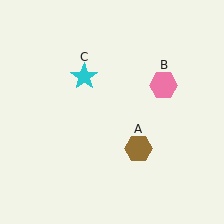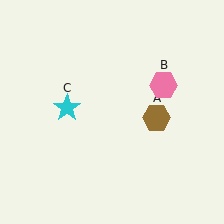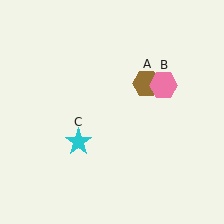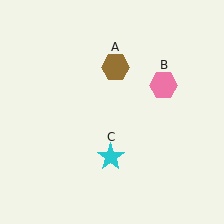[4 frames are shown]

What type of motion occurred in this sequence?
The brown hexagon (object A), cyan star (object C) rotated counterclockwise around the center of the scene.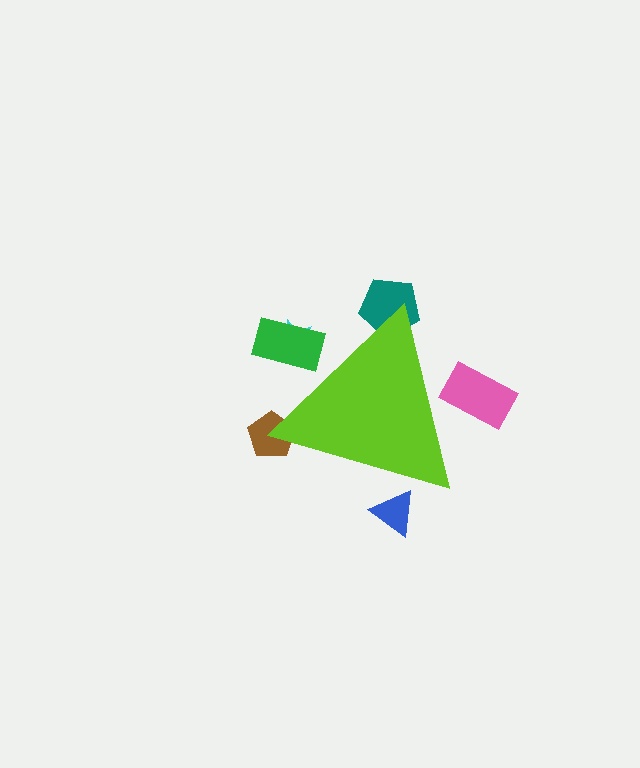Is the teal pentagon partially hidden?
Yes, the teal pentagon is partially hidden behind the lime triangle.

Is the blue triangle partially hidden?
Yes, the blue triangle is partially hidden behind the lime triangle.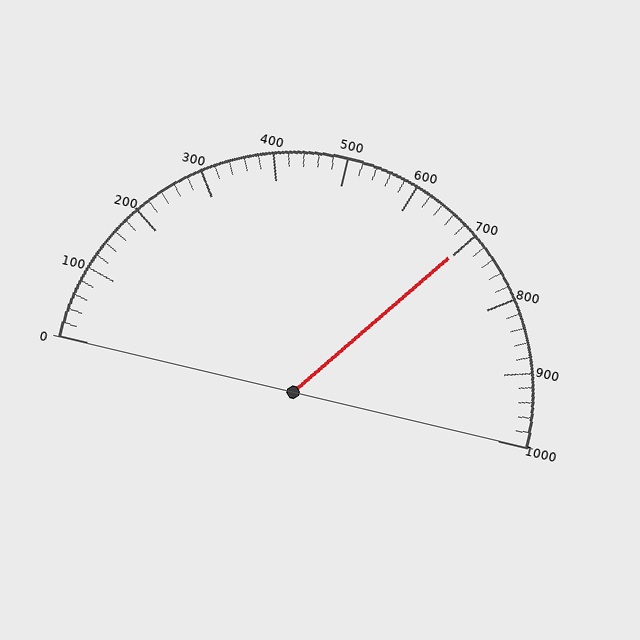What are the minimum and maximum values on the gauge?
The gauge ranges from 0 to 1000.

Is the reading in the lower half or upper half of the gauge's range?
The reading is in the upper half of the range (0 to 1000).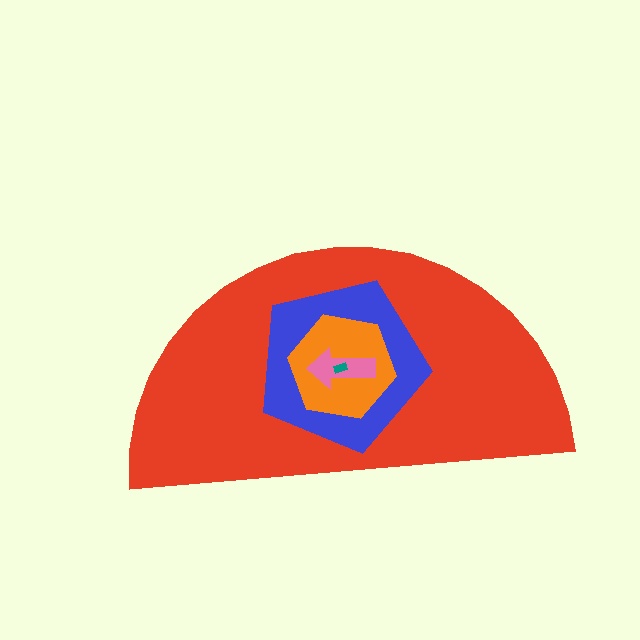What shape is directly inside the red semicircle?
The blue pentagon.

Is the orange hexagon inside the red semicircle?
Yes.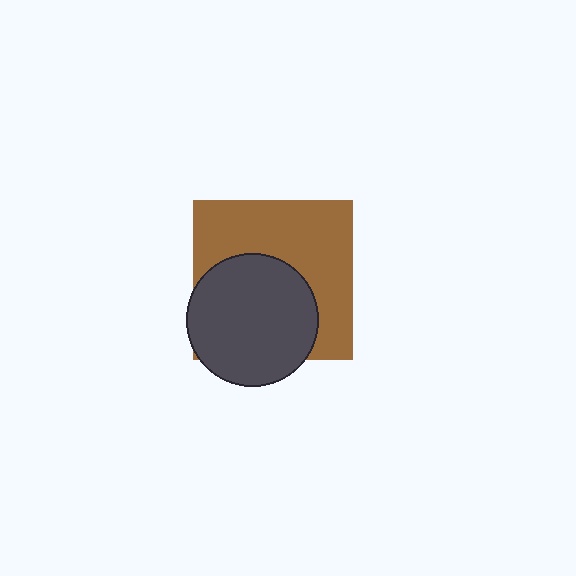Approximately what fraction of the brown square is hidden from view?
Roughly 45% of the brown square is hidden behind the dark gray circle.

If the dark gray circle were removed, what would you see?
You would see the complete brown square.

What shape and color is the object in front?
The object in front is a dark gray circle.